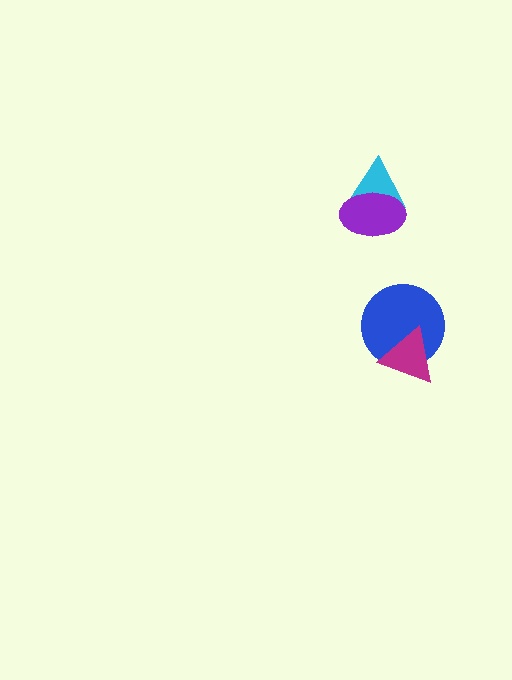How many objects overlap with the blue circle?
1 object overlaps with the blue circle.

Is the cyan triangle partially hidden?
Yes, it is partially covered by another shape.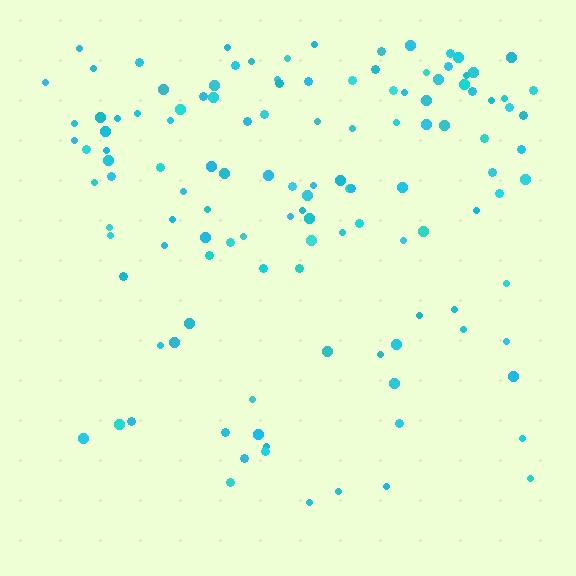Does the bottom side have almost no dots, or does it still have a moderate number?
Still a moderate number, just noticeably fewer than the top.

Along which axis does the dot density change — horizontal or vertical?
Vertical.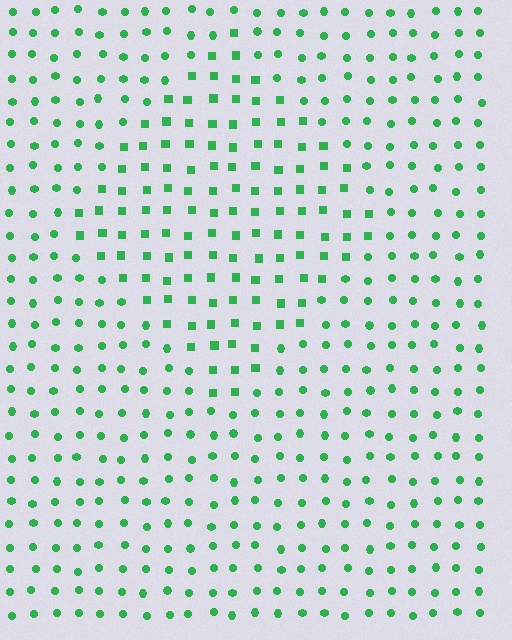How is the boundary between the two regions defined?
The boundary is defined by a change in element shape: squares inside vs. circles outside. All elements share the same color and spacing.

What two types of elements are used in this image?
The image uses squares inside the diamond region and circles outside it.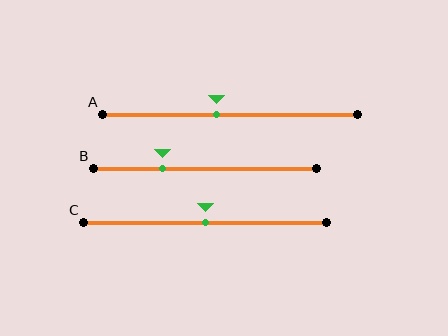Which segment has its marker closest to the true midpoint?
Segment C has its marker closest to the true midpoint.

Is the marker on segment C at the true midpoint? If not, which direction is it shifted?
Yes, the marker on segment C is at the true midpoint.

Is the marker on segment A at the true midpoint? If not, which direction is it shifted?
No, the marker on segment A is shifted to the left by about 5% of the segment length.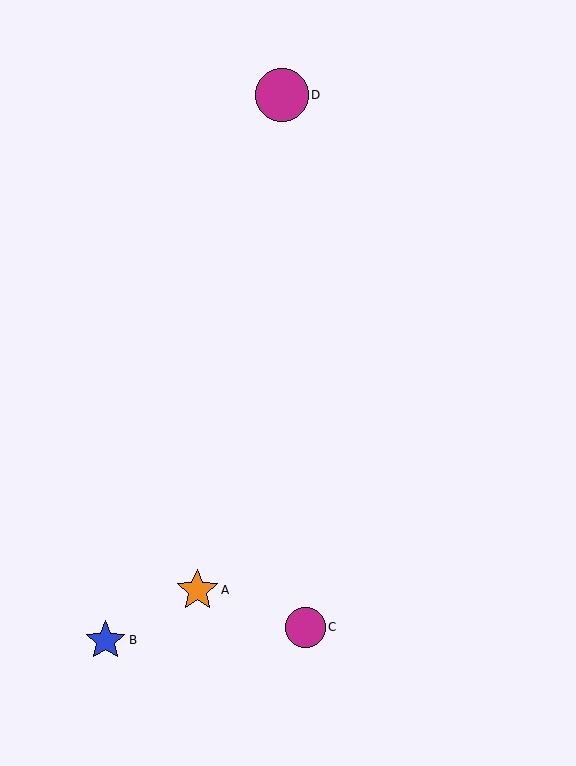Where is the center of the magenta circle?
The center of the magenta circle is at (305, 627).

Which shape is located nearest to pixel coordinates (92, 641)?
The blue star (labeled B) at (105, 640) is nearest to that location.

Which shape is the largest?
The magenta circle (labeled D) is the largest.